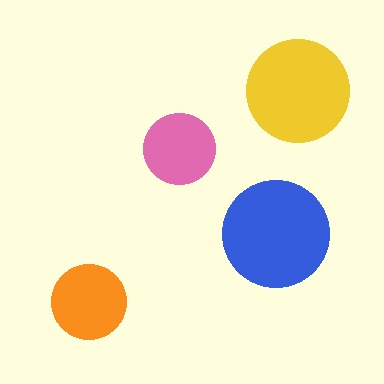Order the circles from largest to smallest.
the blue one, the yellow one, the orange one, the pink one.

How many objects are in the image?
There are 4 objects in the image.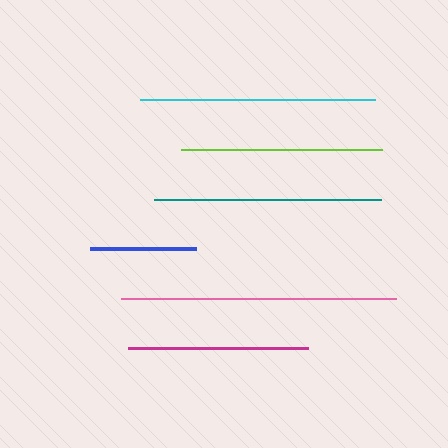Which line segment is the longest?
The pink line is the longest at approximately 275 pixels.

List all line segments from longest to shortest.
From longest to shortest: pink, cyan, teal, lime, magenta, blue.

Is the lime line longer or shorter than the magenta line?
The lime line is longer than the magenta line.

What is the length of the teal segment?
The teal segment is approximately 227 pixels long.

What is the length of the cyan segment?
The cyan segment is approximately 235 pixels long.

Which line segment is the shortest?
The blue line is the shortest at approximately 106 pixels.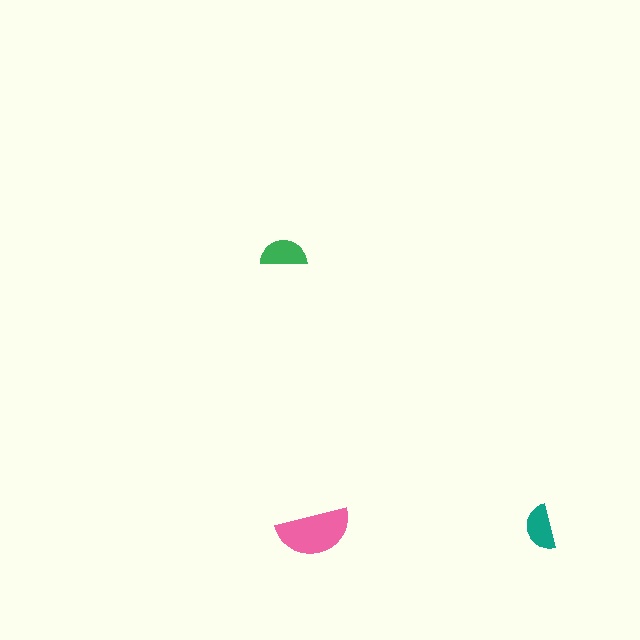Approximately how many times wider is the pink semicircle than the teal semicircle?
About 1.5 times wider.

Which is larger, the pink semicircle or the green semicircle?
The pink one.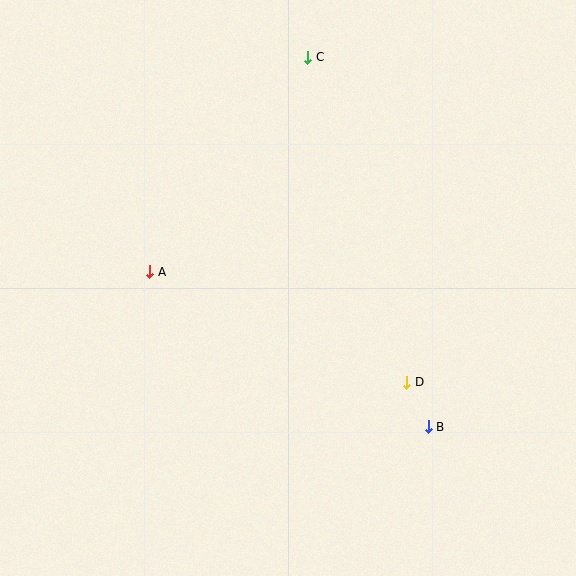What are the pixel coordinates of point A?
Point A is at (150, 272).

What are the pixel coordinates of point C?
Point C is at (308, 57).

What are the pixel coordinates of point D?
Point D is at (407, 382).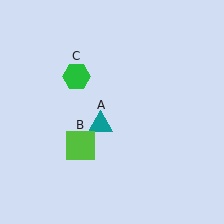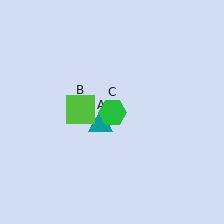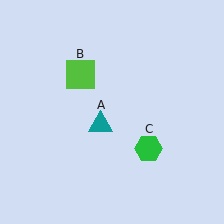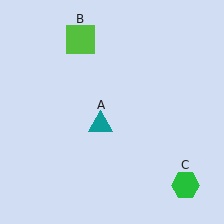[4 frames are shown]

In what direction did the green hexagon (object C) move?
The green hexagon (object C) moved down and to the right.